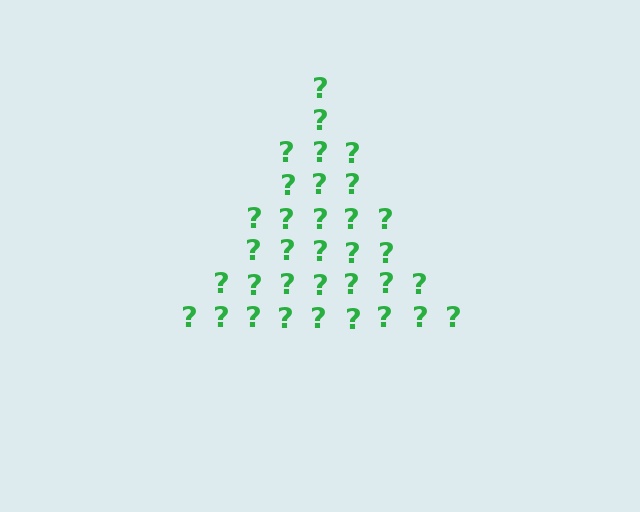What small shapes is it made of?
It is made of small question marks.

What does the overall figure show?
The overall figure shows a triangle.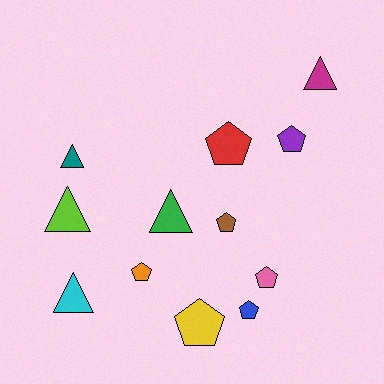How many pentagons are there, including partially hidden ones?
There are 7 pentagons.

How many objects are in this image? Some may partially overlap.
There are 12 objects.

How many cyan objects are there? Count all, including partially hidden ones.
There is 1 cyan object.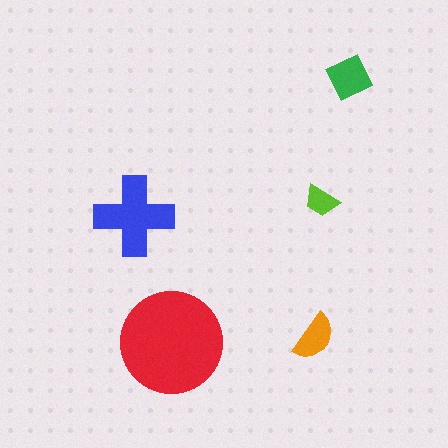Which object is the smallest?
The lime trapezoid.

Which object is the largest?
The red circle.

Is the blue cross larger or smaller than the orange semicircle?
Larger.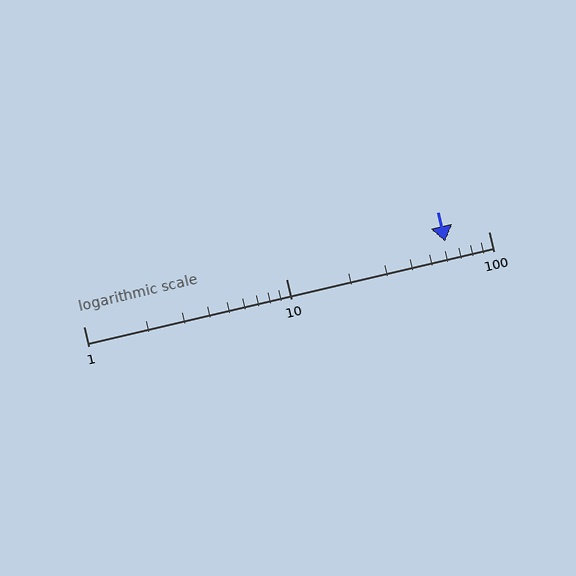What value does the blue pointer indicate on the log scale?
The pointer indicates approximately 61.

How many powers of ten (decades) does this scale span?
The scale spans 2 decades, from 1 to 100.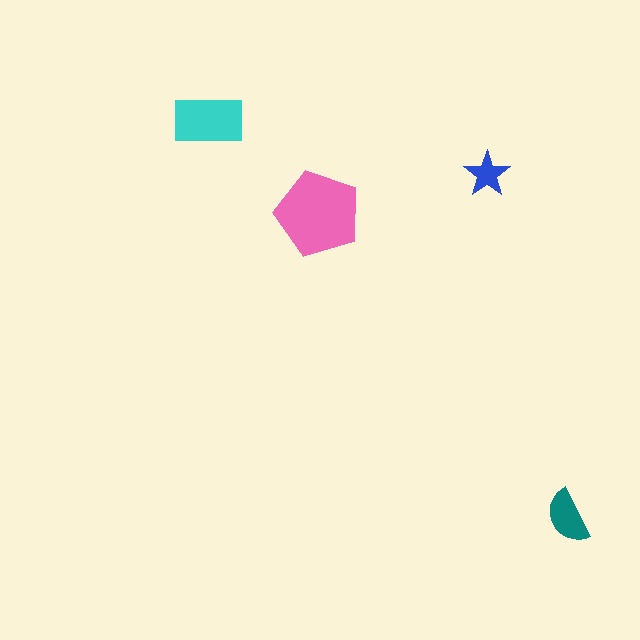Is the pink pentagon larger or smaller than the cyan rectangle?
Larger.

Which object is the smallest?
The blue star.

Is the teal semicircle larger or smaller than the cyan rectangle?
Smaller.